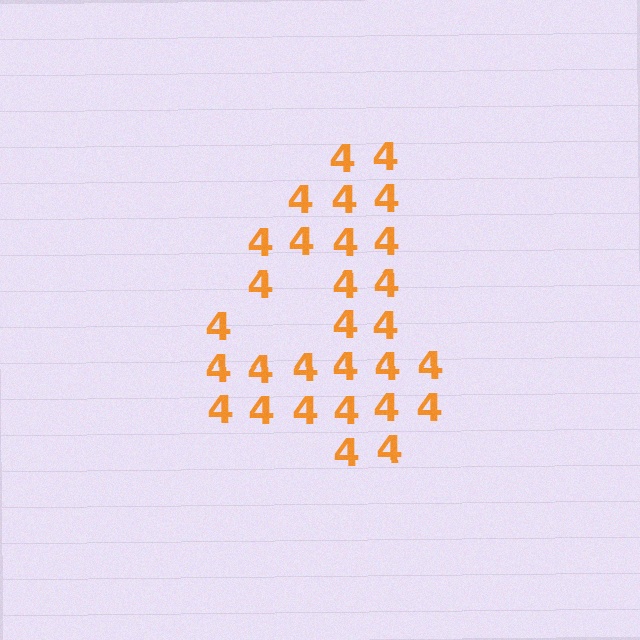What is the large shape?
The large shape is the digit 4.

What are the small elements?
The small elements are digit 4's.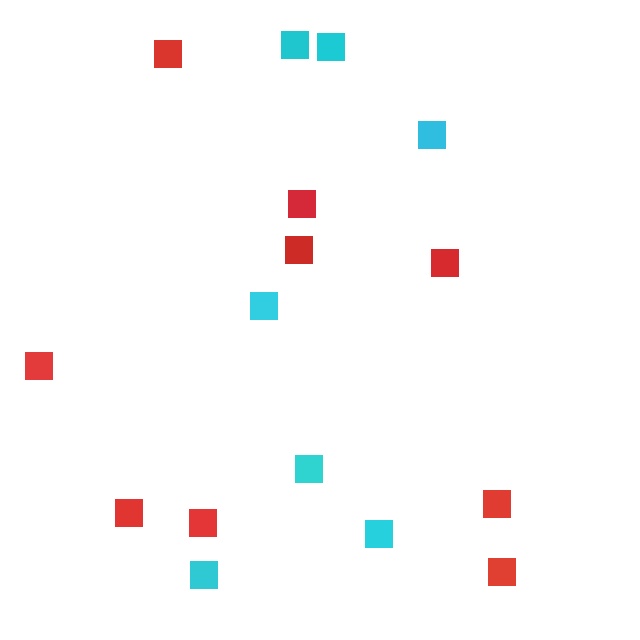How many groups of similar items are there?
There are 2 groups: one group of cyan squares (7) and one group of red squares (9).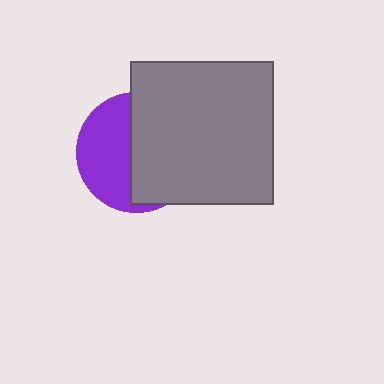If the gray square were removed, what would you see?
You would see the complete purple circle.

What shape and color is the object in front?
The object in front is a gray square.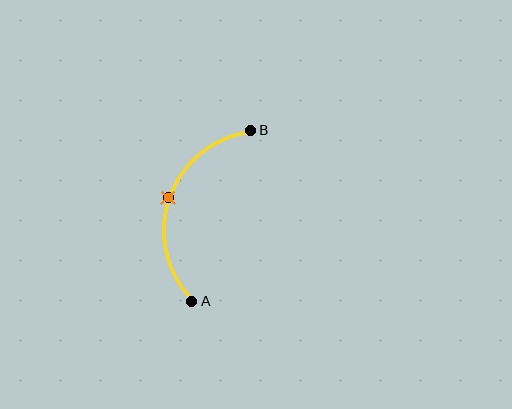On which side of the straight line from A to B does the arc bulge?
The arc bulges to the left of the straight line connecting A and B.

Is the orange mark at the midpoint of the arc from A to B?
Yes. The orange mark lies on the arc at equal arc-length from both A and B — it is the arc midpoint.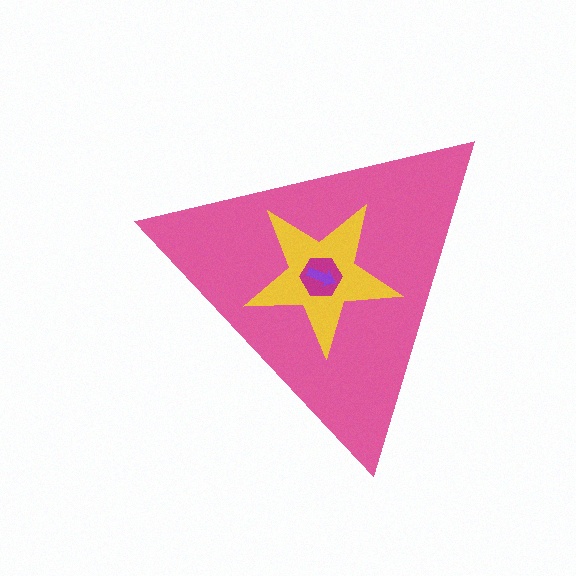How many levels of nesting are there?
4.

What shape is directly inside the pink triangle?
The yellow star.